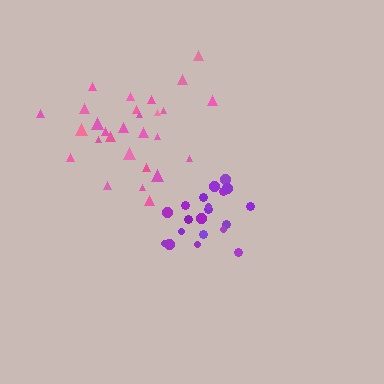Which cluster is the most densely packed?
Purple.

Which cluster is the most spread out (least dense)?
Pink.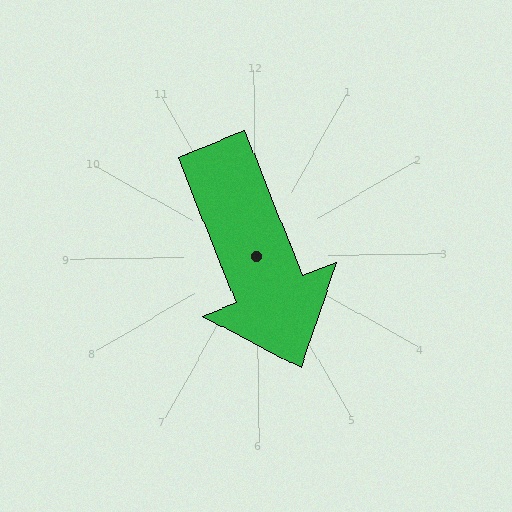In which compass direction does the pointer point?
South.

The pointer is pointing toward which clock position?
Roughly 5 o'clock.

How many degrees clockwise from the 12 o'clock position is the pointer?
Approximately 159 degrees.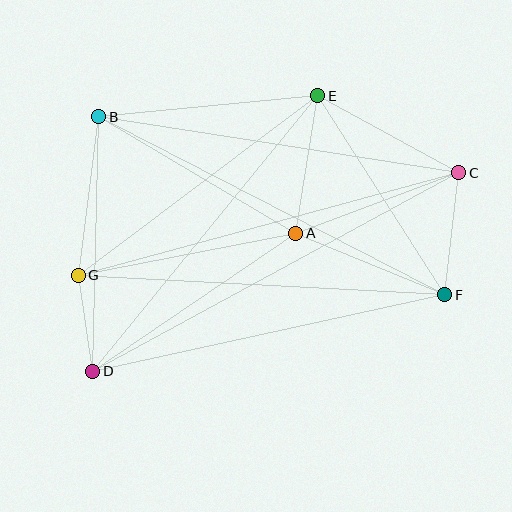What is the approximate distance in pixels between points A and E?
The distance between A and E is approximately 139 pixels.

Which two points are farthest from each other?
Points C and D are farthest from each other.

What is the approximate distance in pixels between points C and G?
The distance between C and G is approximately 394 pixels.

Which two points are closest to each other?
Points D and G are closest to each other.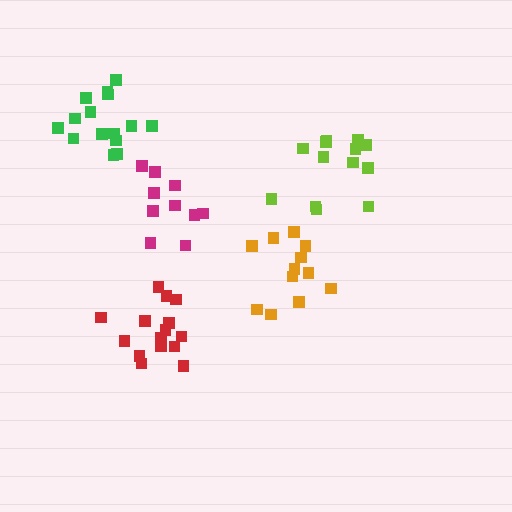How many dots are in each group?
Group 1: 13 dots, Group 2: 12 dots, Group 3: 10 dots, Group 4: 15 dots, Group 5: 15 dots (65 total).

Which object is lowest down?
The red cluster is bottommost.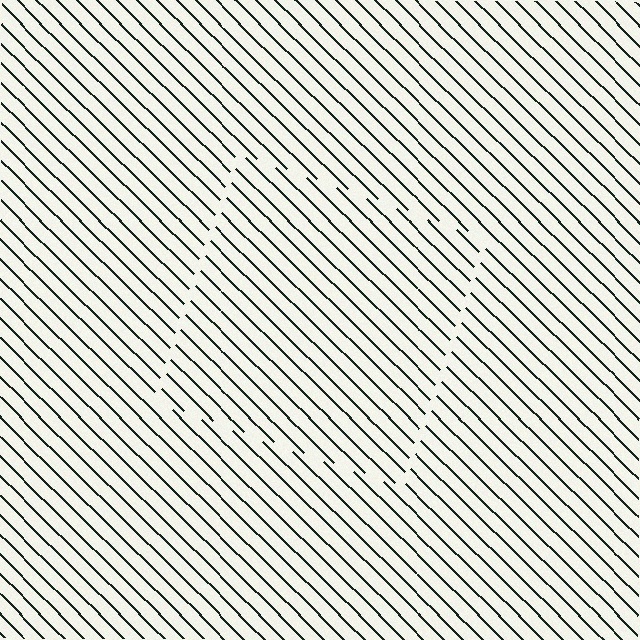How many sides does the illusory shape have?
4 sides — the line-ends trace a square.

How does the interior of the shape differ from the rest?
The interior of the shape contains the same grating, shifted by half a period — the contour is defined by the phase discontinuity where line-ends from the inner and outer gratings abut.